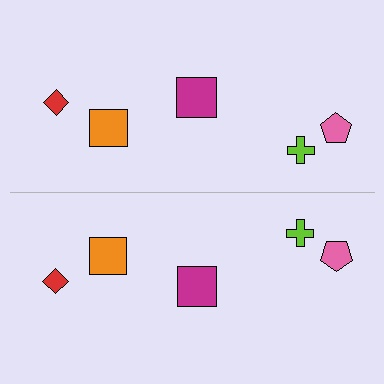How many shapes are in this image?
There are 10 shapes in this image.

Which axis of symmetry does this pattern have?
The pattern has a horizontal axis of symmetry running through the center of the image.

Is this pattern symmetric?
Yes, this pattern has bilateral (reflection) symmetry.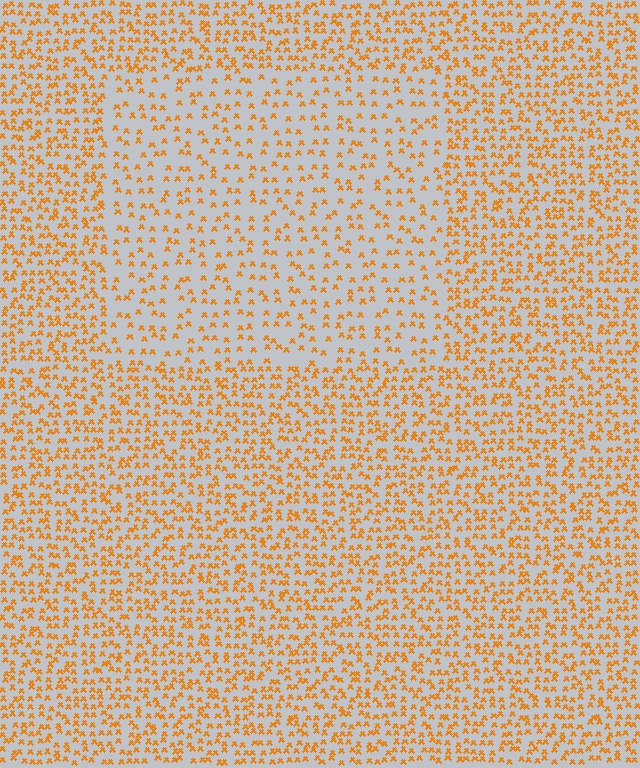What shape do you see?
I see a rectangle.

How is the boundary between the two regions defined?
The boundary is defined by a change in element density (approximately 1.9x ratio). All elements are the same color, size, and shape.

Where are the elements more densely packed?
The elements are more densely packed outside the rectangle boundary.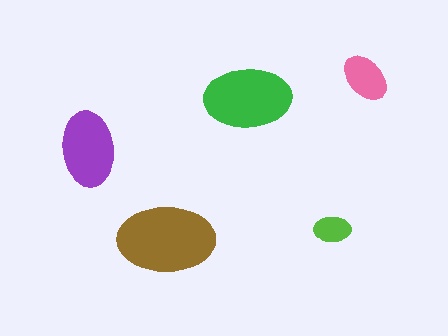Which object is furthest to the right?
The pink ellipse is rightmost.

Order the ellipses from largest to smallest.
the brown one, the green one, the purple one, the pink one, the lime one.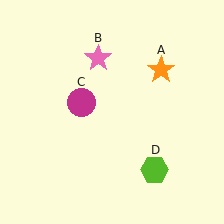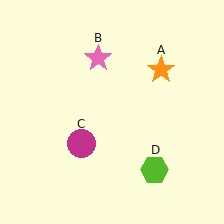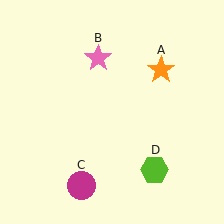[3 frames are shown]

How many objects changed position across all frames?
1 object changed position: magenta circle (object C).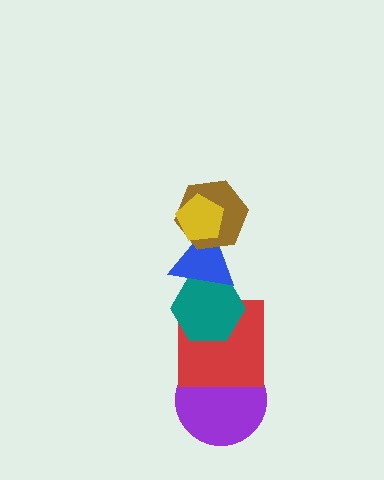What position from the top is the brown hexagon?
The brown hexagon is 2nd from the top.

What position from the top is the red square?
The red square is 5th from the top.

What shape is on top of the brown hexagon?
The yellow pentagon is on top of the brown hexagon.